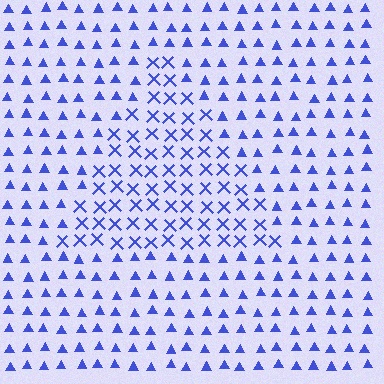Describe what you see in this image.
The image is filled with small blue elements arranged in a uniform grid. A triangle-shaped region contains X marks, while the surrounding area contains triangles. The boundary is defined purely by the change in element shape.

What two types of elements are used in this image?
The image uses X marks inside the triangle region and triangles outside it.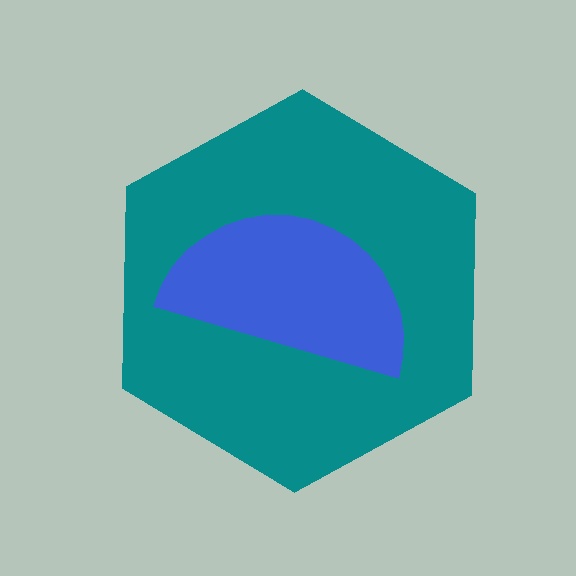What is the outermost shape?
The teal hexagon.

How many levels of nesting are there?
2.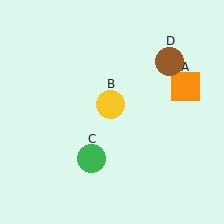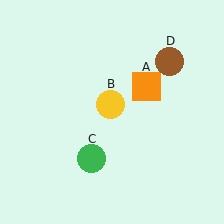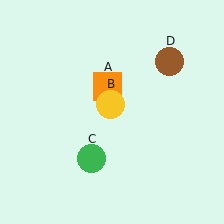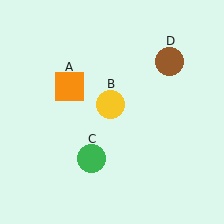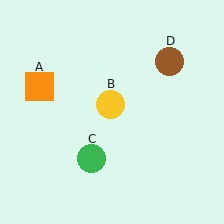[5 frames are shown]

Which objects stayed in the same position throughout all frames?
Yellow circle (object B) and green circle (object C) and brown circle (object D) remained stationary.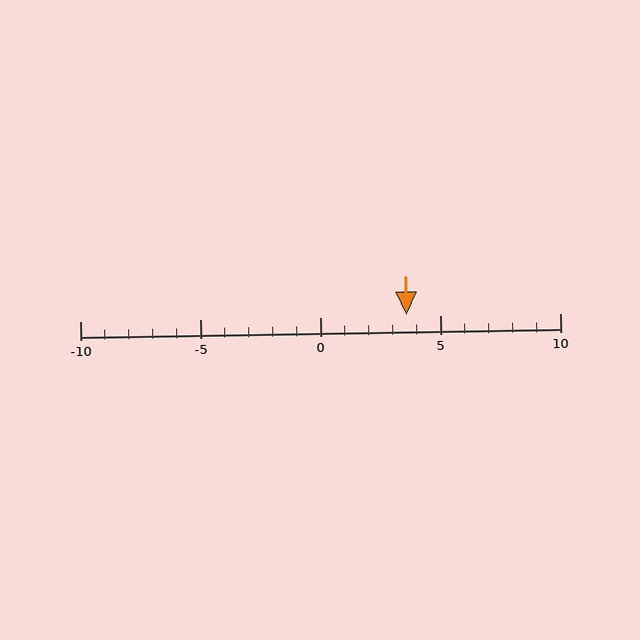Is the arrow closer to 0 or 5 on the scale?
The arrow is closer to 5.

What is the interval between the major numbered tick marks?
The major tick marks are spaced 5 units apart.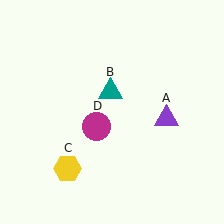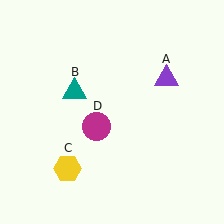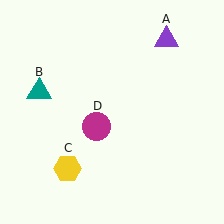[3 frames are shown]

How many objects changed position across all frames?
2 objects changed position: purple triangle (object A), teal triangle (object B).